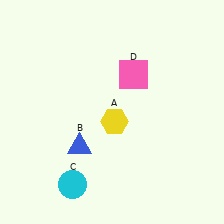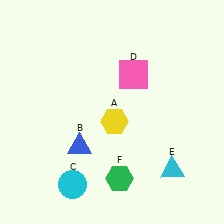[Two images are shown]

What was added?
A cyan triangle (E), a green hexagon (F) were added in Image 2.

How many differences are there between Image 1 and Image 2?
There are 2 differences between the two images.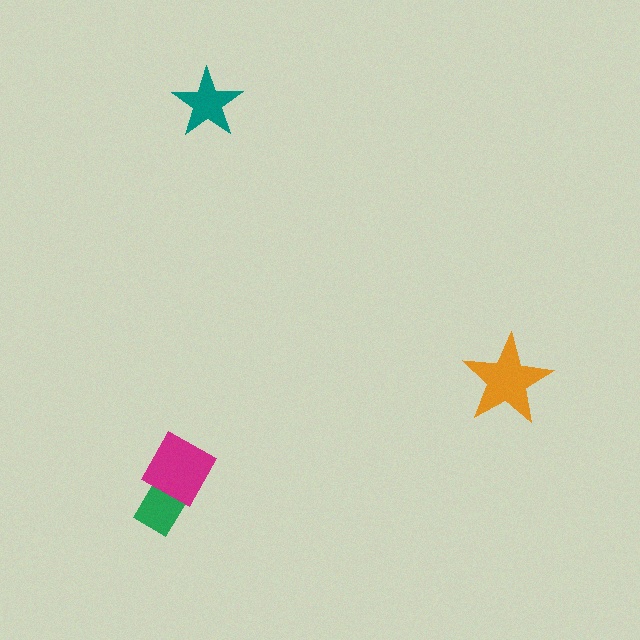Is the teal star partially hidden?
No, no other shape covers it.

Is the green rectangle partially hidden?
Yes, it is partially covered by another shape.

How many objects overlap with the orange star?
0 objects overlap with the orange star.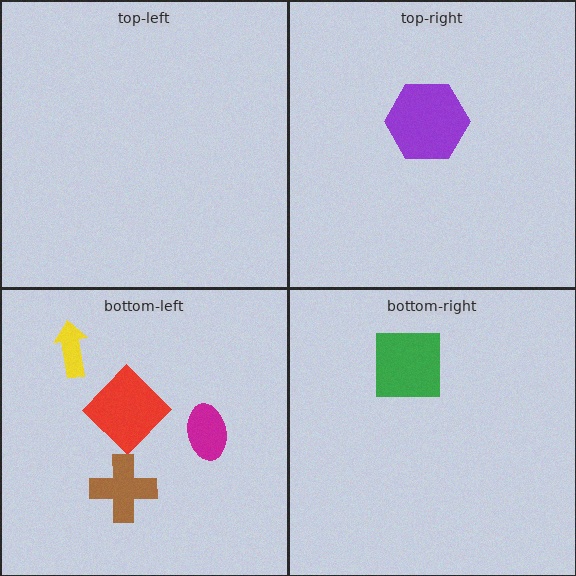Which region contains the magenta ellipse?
The bottom-left region.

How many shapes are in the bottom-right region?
1.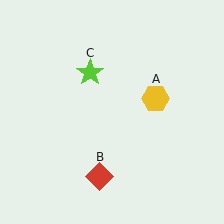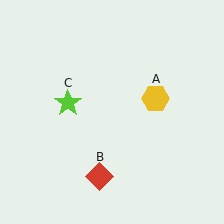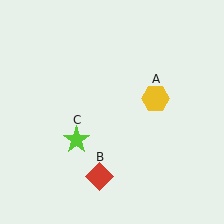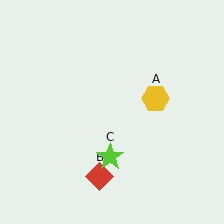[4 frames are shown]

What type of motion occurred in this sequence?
The lime star (object C) rotated counterclockwise around the center of the scene.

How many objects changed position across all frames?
1 object changed position: lime star (object C).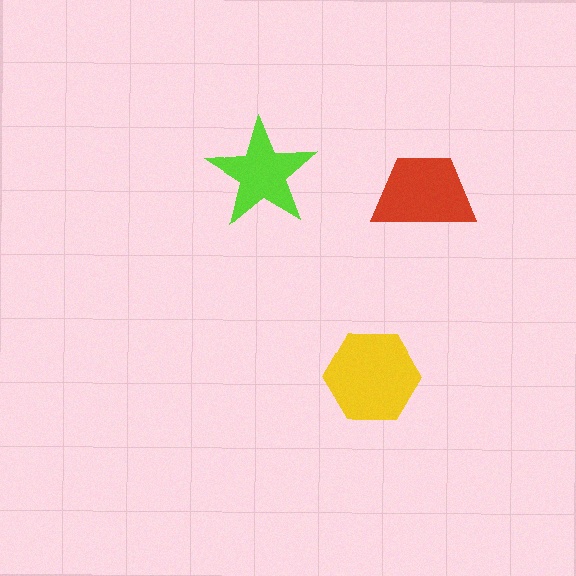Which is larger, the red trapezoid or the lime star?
The red trapezoid.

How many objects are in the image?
There are 3 objects in the image.